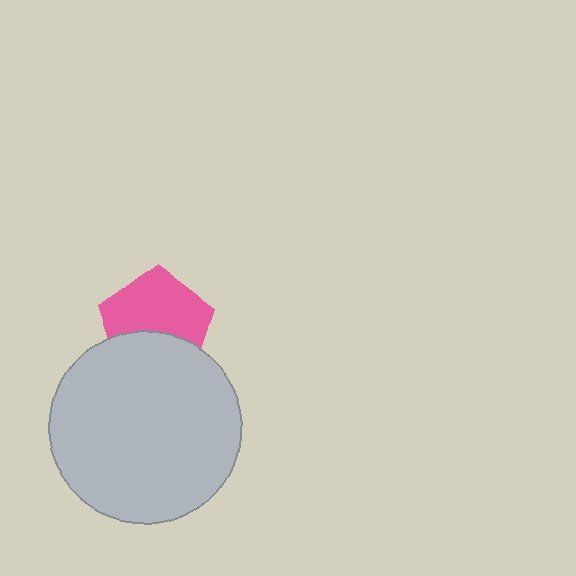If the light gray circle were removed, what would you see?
You would see the complete pink pentagon.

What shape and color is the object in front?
The object in front is a light gray circle.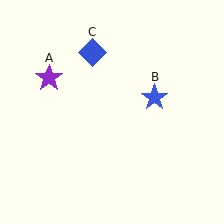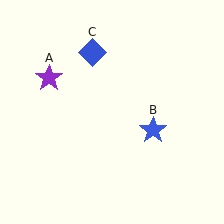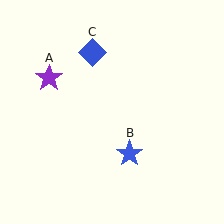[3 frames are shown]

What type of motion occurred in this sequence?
The blue star (object B) rotated clockwise around the center of the scene.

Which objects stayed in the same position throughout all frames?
Purple star (object A) and blue diamond (object C) remained stationary.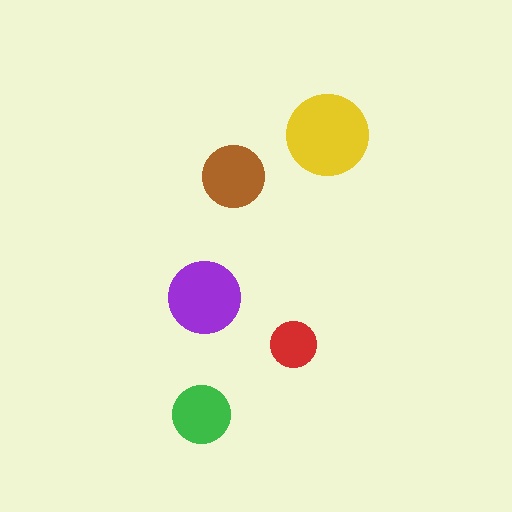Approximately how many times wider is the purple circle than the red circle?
About 1.5 times wider.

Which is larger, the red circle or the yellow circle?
The yellow one.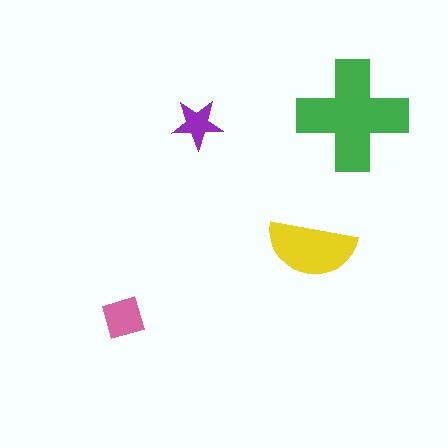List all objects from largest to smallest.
The green cross, the yellow semicircle, the pink square, the purple star.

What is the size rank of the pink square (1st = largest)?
3rd.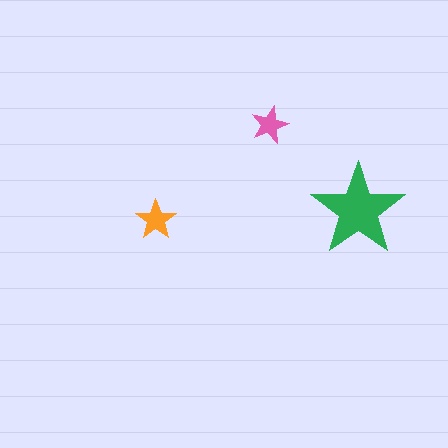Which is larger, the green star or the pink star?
The green one.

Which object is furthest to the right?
The green star is rightmost.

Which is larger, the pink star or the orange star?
The orange one.